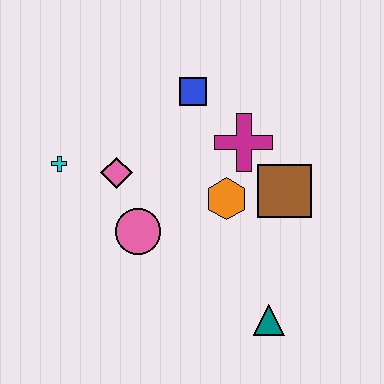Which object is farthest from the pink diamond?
The teal triangle is farthest from the pink diamond.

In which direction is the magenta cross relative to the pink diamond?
The magenta cross is to the right of the pink diamond.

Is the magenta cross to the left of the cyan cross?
No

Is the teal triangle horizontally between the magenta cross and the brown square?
Yes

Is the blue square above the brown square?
Yes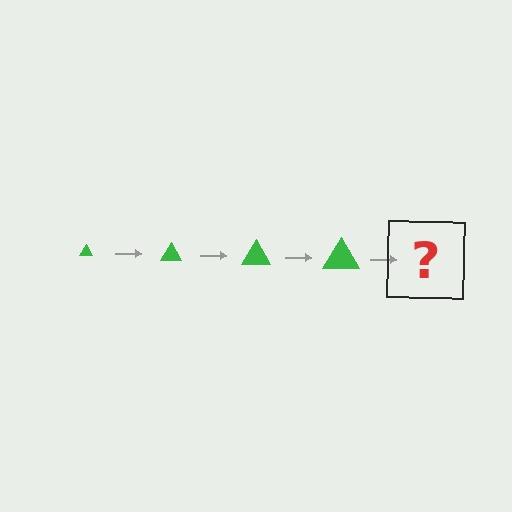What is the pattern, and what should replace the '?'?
The pattern is that the triangle gets progressively larger each step. The '?' should be a green triangle, larger than the previous one.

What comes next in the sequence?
The next element should be a green triangle, larger than the previous one.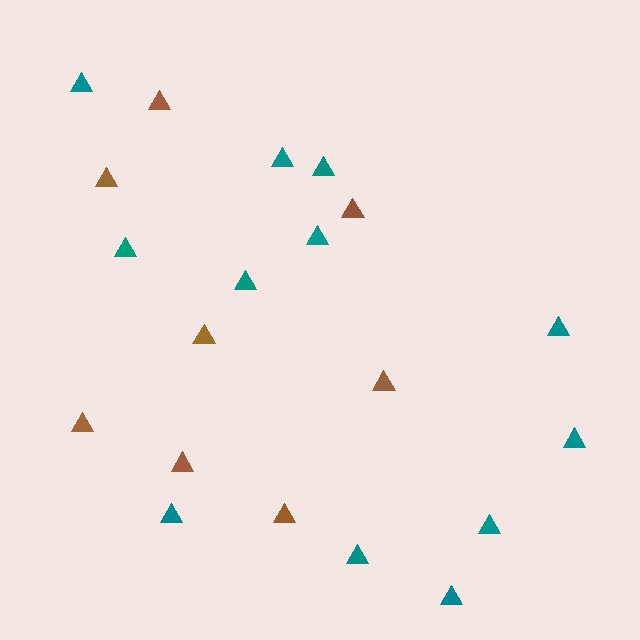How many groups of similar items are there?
There are 2 groups: one group of teal triangles (12) and one group of brown triangles (8).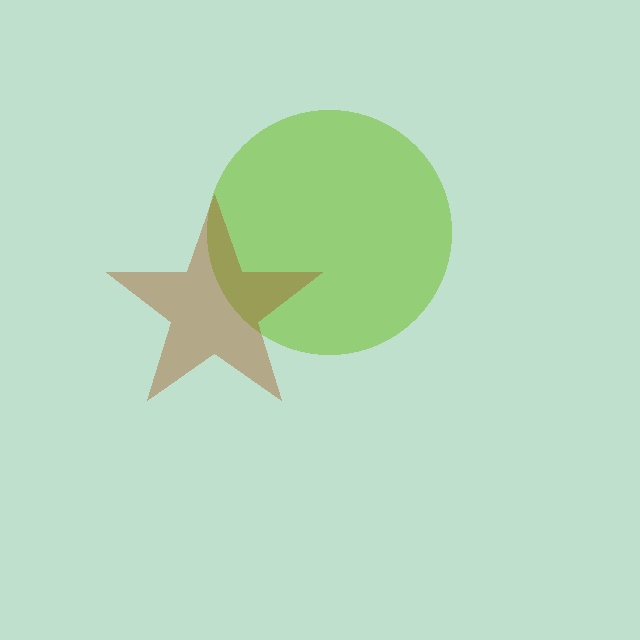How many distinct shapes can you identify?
There are 2 distinct shapes: a lime circle, a brown star.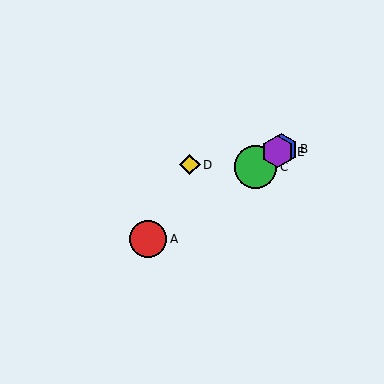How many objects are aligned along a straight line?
4 objects (A, B, C, E) are aligned along a straight line.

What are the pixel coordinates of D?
Object D is at (190, 165).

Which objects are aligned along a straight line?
Objects A, B, C, E are aligned along a straight line.